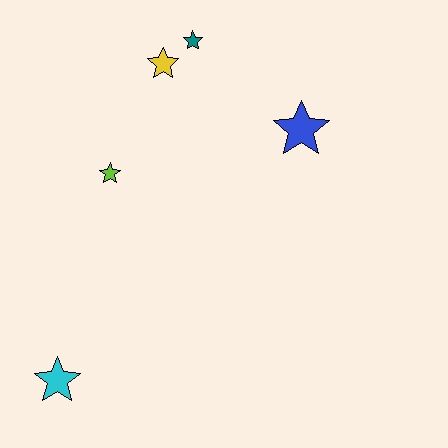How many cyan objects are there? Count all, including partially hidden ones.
There is 1 cyan object.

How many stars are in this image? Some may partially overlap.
There are 5 stars.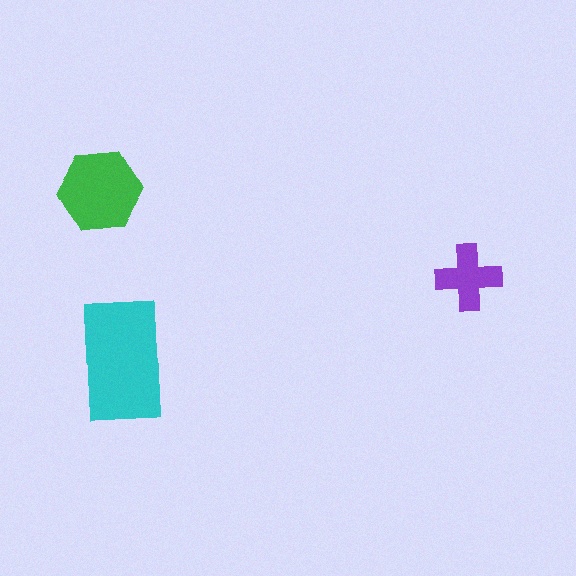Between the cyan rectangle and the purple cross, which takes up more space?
The cyan rectangle.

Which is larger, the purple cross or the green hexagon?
The green hexagon.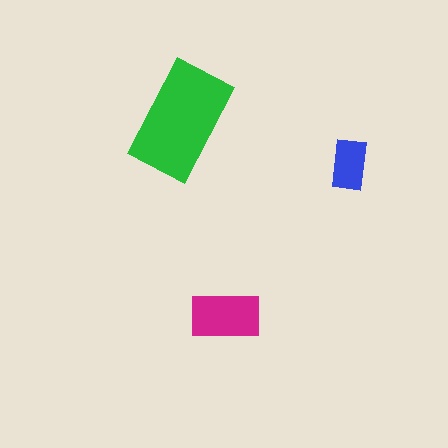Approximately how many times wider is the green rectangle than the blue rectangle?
About 2 times wider.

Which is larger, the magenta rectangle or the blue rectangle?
The magenta one.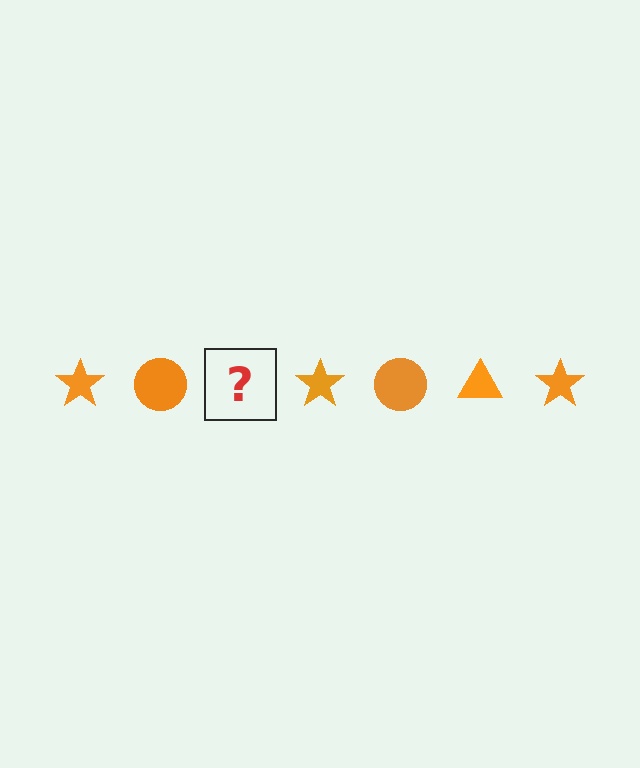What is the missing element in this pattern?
The missing element is an orange triangle.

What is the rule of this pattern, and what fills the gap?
The rule is that the pattern cycles through star, circle, triangle shapes in orange. The gap should be filled with an orange triangle.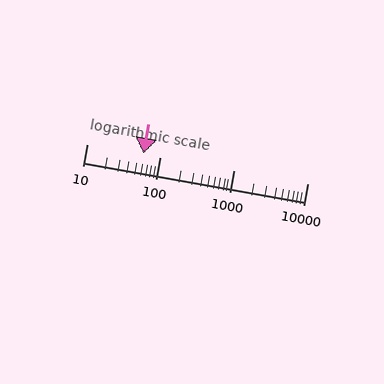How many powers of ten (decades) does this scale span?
The scale spans 3 decades, from 10 to 10000.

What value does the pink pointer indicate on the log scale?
The pointer indicates approximately 58.